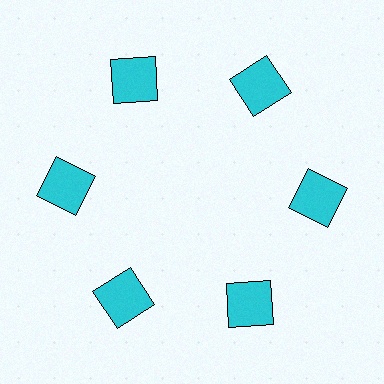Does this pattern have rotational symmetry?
Yes, this pattern has 6-fold rotational symmetry. It looks the same after rotating 60 degrees around the center.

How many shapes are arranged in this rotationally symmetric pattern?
There are 6 shapes, arranged in 6 groups of 1.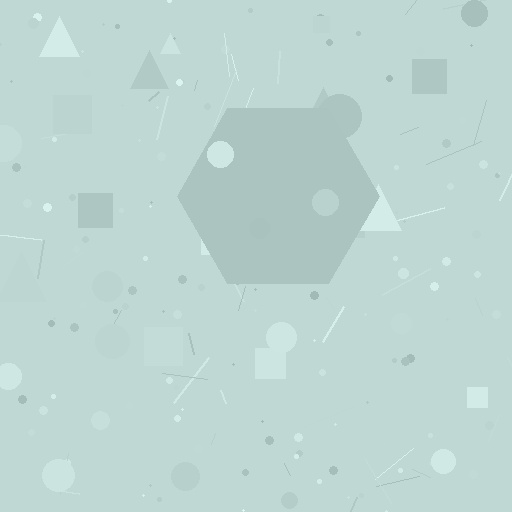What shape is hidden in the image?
A hexagon is hidden in the image.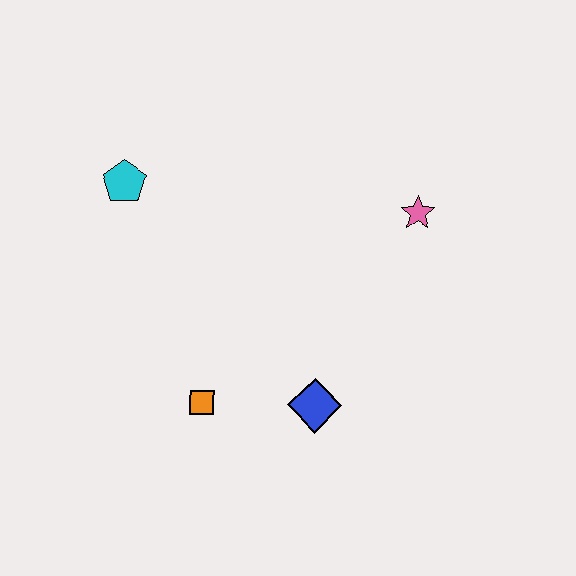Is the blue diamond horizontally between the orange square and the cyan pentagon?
No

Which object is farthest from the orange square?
The pink star is farthest from the orange square.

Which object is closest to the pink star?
The blue diamond is closest to the pink star.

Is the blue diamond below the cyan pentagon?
Yes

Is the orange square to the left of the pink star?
Yes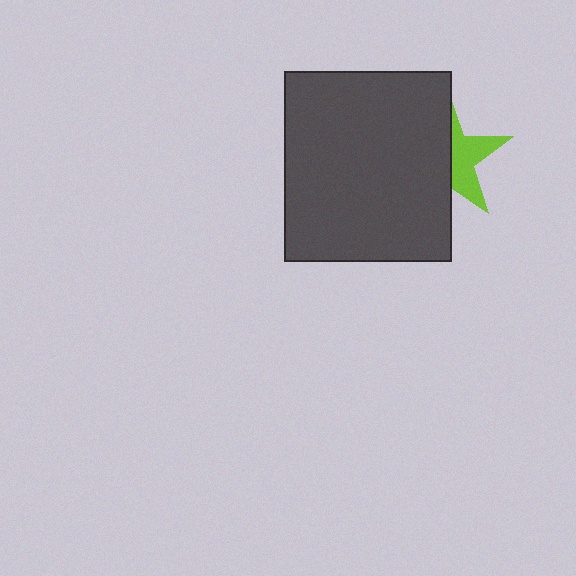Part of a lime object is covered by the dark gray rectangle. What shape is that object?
It is a star.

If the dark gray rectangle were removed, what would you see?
You would see the complete lime star.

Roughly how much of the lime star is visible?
A small part of it is visible (roughly 44%).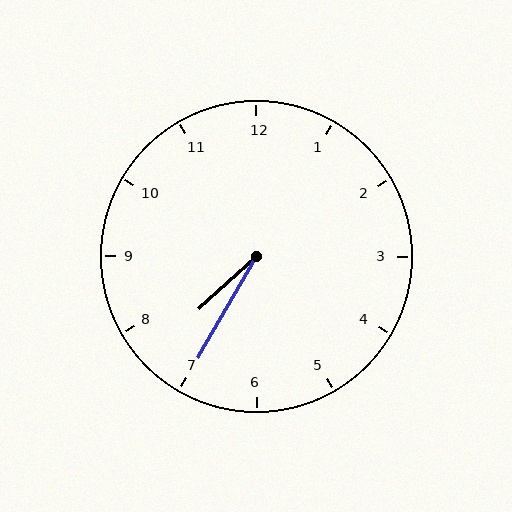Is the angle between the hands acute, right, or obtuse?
It is acute.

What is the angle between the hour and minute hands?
Approximately 18 degrees.